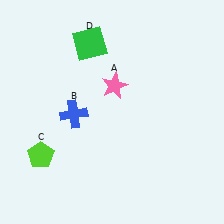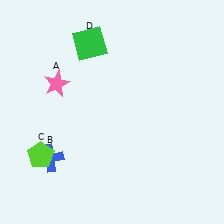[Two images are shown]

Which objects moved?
The objects that moved are: the pink star (A), the blue cross (B).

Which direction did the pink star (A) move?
The pink star (A) moved left.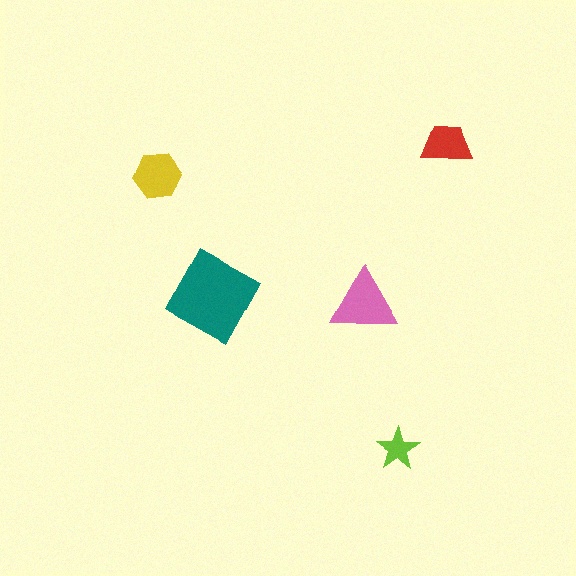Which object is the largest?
The teal diamond.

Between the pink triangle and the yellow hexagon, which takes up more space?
The pink triangle.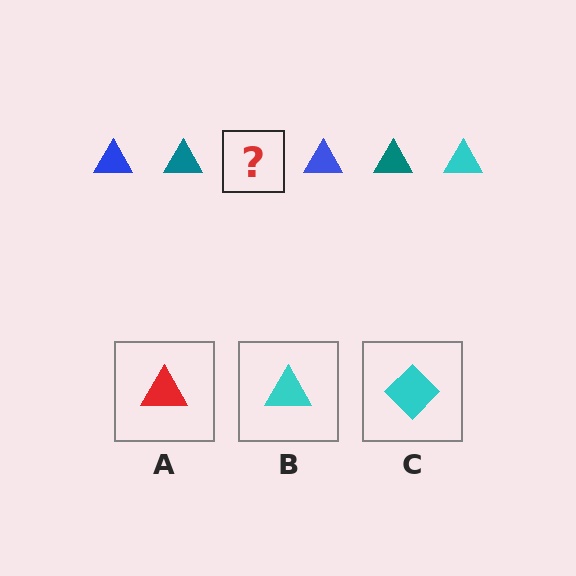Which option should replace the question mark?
Option B.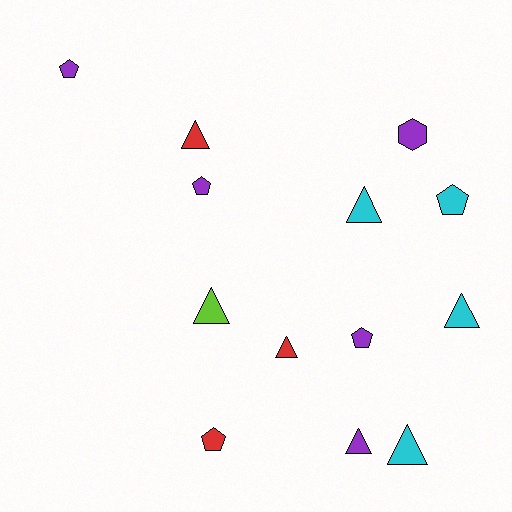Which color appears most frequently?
Purple, with 5 objects.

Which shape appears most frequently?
Triangle, with 7 objects.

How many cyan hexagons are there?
There are no cyan hexagons.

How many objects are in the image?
There are 13 objects.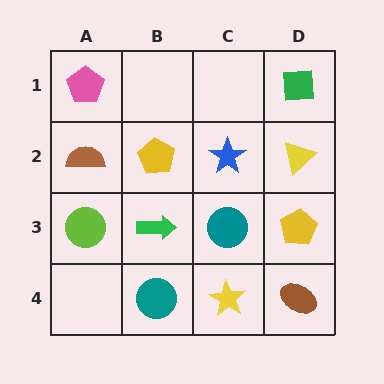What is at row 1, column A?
A pink pentagon.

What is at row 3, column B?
A green arrow.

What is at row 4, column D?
A brown ellipse.